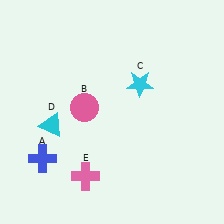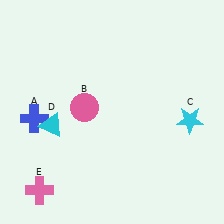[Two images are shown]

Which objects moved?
The objects that moved are: the blue cross (A), the cyan star (C), the pink cross (E).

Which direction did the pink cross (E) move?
The pink cross (E) moved left.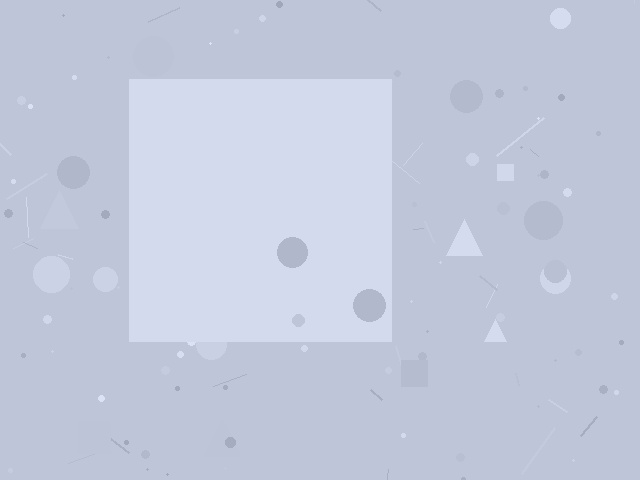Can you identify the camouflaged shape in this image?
The camouflaged shape is a square.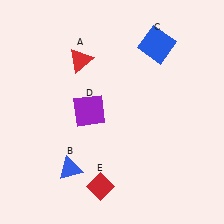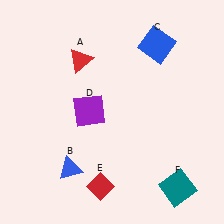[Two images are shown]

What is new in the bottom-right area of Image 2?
A teal square (F) was added in the bottom-right area of Image 2.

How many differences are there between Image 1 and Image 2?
There is 1 difference between the two images.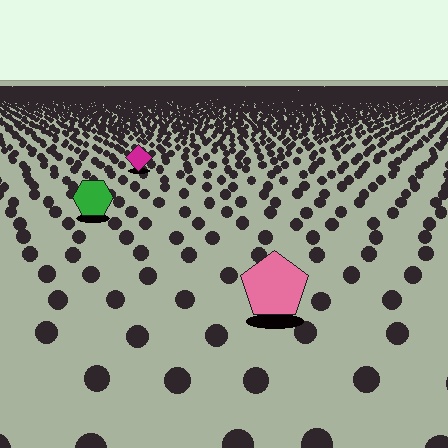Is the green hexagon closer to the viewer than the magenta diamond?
Yes. The green hexagon is closer — you can tell from the texture gradient: the ground texture is coarser near it.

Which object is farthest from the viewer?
The magenta diamond is farthest from the viewer. It appears smaller and the ground texture around it is denser.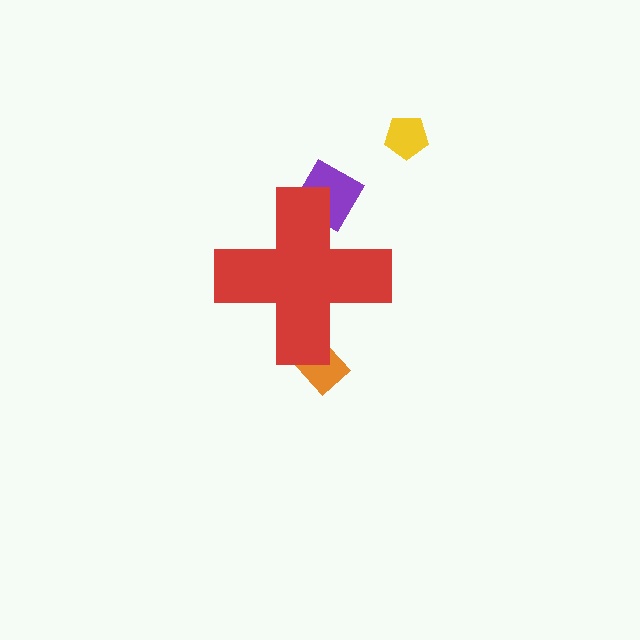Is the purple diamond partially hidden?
Yes, the purple diamond is partially hidden behind the red cross.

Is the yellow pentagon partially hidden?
No, the yellow pentagon is fully visible.